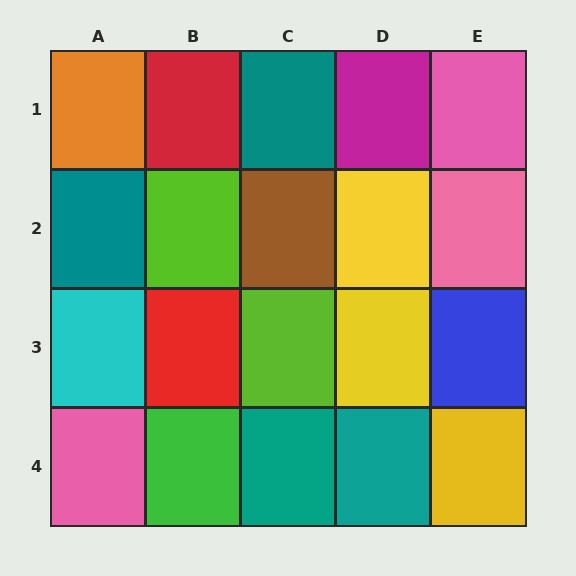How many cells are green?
1 cell is green.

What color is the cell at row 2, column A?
Teal.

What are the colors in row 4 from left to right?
Pink, green, teal, teal, yellow.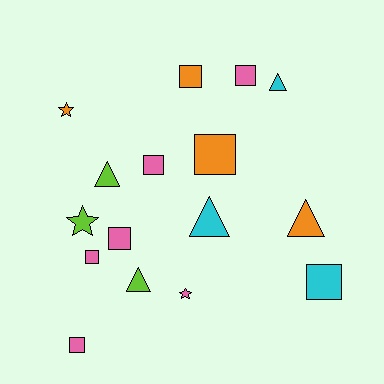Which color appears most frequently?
Pink, with 6 objects.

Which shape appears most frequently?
Square, with 8 objects.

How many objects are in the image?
There are 16 objects.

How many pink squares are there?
There are 5 pink squares.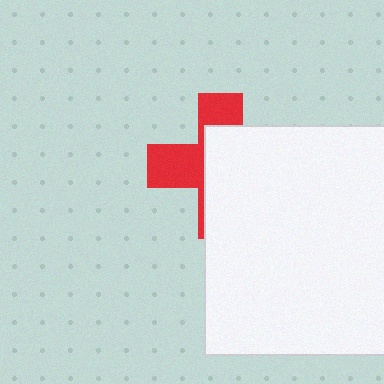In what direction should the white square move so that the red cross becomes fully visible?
The white square should move right. That is the shortest direction to clear the overlap and leave the red cross fully visible.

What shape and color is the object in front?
The object in front is a white square.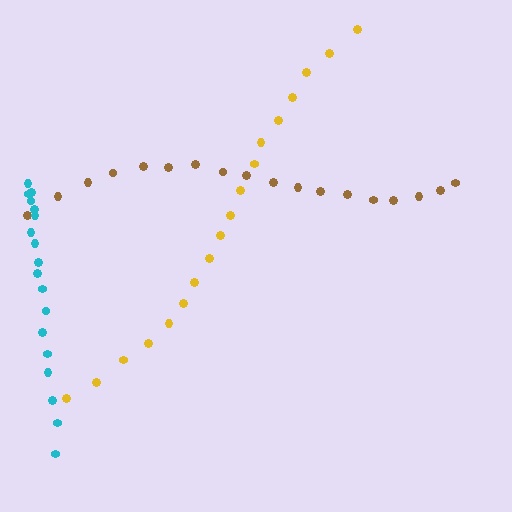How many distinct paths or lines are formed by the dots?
There are 3 distinct paths.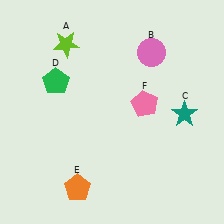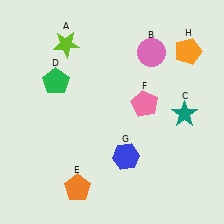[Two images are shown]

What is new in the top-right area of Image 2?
An orange pentagon (H) was added in the top-right area of Image 2.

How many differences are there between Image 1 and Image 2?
There are 2 differences between the two images.